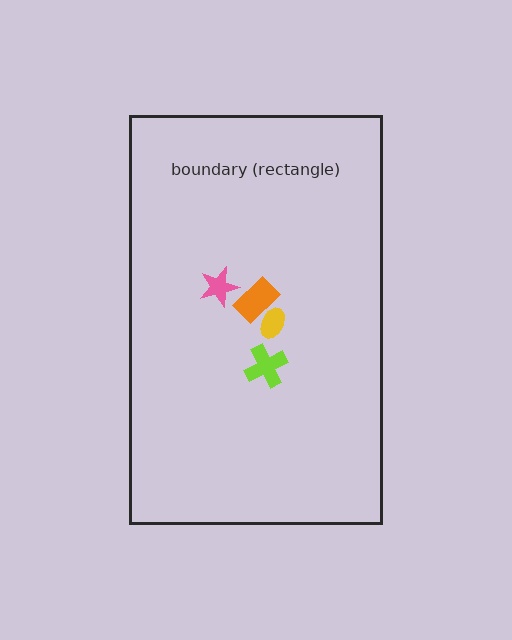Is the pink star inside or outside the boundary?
Inside.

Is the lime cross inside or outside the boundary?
Inside.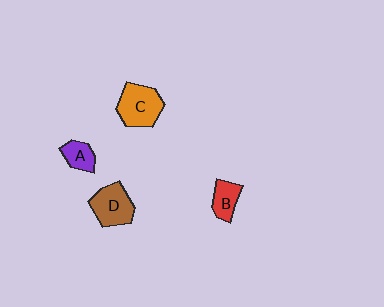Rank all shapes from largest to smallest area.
From largest to smallest: C (orange), D (brown), B (red), A (purple).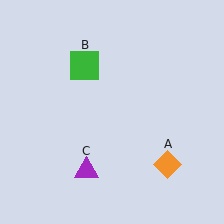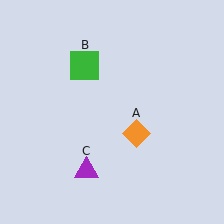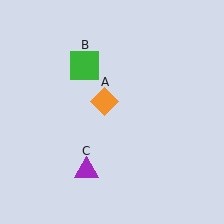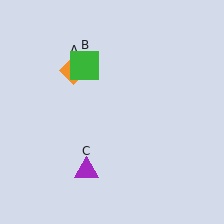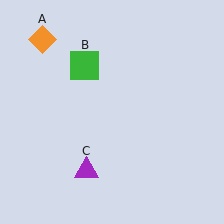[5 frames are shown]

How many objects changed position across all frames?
1 object changed position: orange diamond (object A).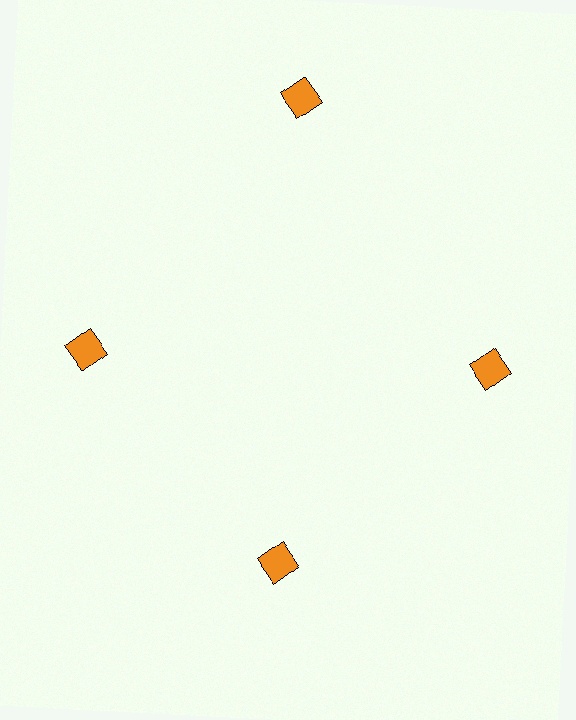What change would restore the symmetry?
The symmetry would be restored by moving it inward, back onto the ring so that all 4 squares sit at equal angles and equal distance from the center.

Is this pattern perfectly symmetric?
No. The 4 orange squares are arranged in a ring, but one element near the 12 o'clock position is pushed outward from the center, breaking the 4-fold rotational symmetry.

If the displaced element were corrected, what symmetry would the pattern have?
It would have 4-fold rotational symmetry — the pattern would map onto itself every 90 degrees.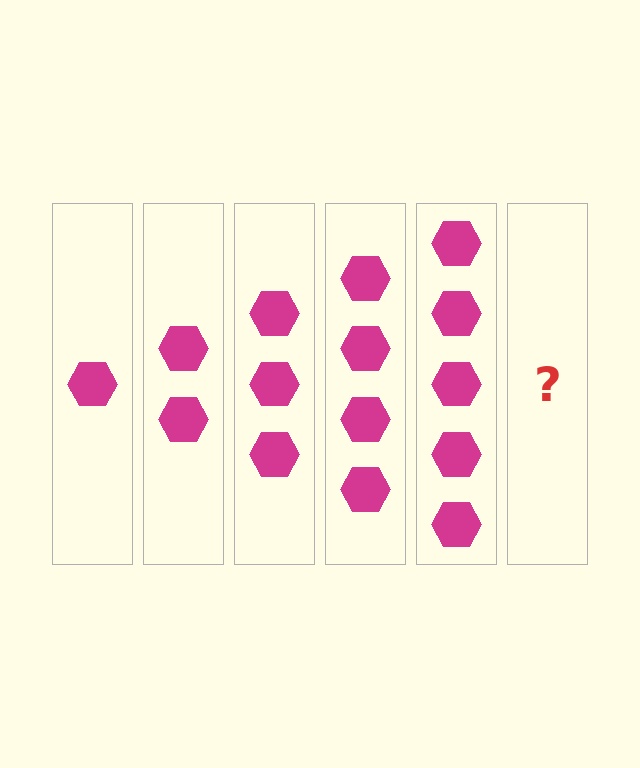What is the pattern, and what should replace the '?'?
The pattern is that each step adds one more hexagon. The '?' should be 6 hexagons.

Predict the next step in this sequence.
The next step is 6 hexagons.